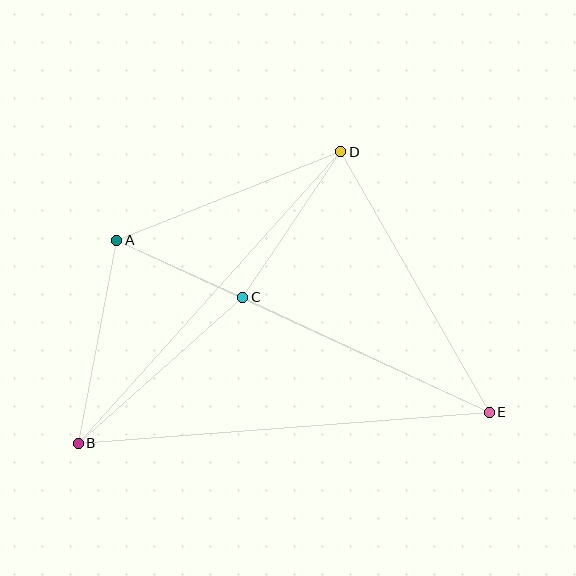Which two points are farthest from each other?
Points B and E are farthest from each other.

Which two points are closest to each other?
Points A and C are closest to each other.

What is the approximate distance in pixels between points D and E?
The distance between D and E is approximately 300 pixels.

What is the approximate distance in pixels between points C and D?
The distance between C and D is approximately 175 pixels.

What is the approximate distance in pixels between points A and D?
The distance between A and D is approximately 240 pixels.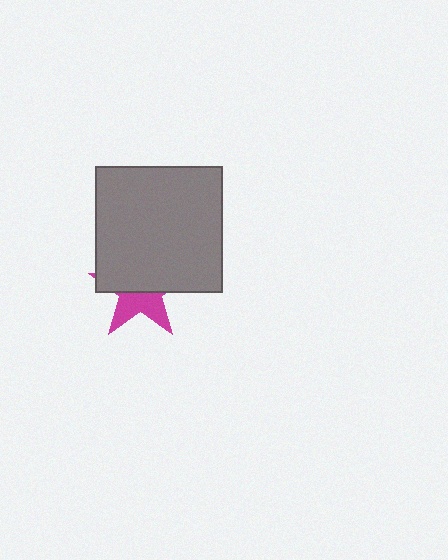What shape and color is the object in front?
The object in front is a gray square.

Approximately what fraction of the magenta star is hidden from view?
Roughly 58% of the magenta star is hidden behind the gray square.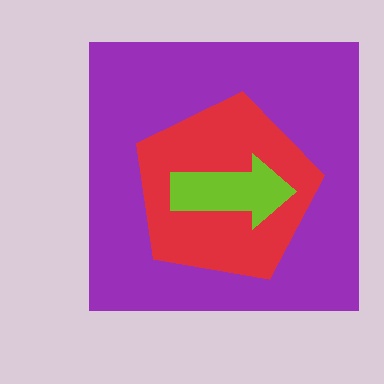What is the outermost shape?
The purple square.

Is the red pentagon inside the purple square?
Yes.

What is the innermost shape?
The lime arrow.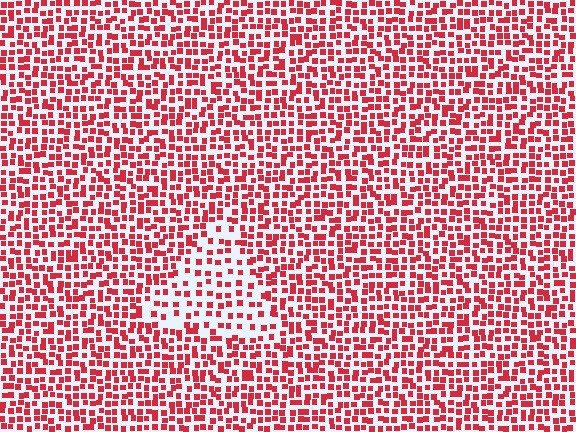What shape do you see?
I see a triangle.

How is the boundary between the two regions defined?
The boundary is defined by a change in element density (approximately 1.8x ratio). All elements are the same color, size, and shape.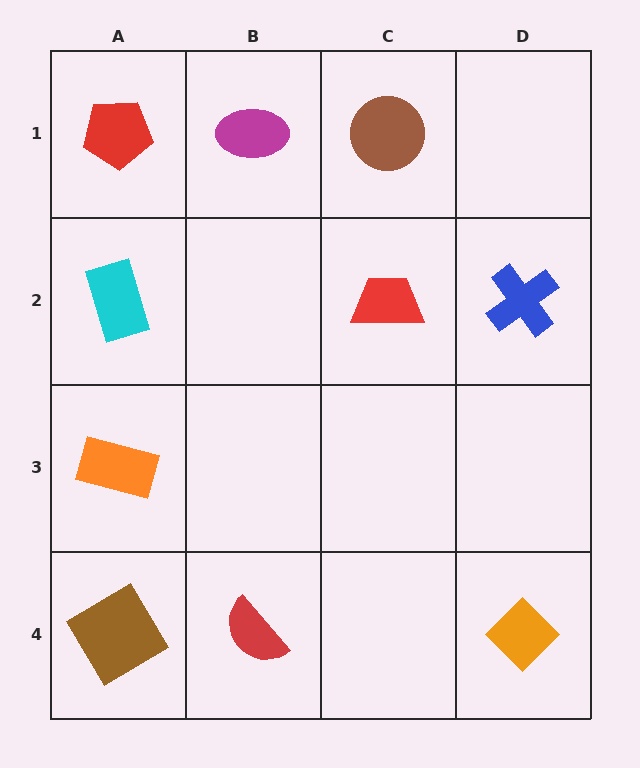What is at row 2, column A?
A cyan rectangle.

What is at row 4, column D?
An orange diamond.